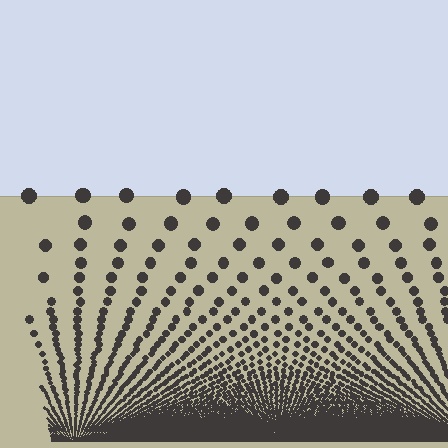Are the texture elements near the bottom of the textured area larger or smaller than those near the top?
Smaller. The gradient is inverted — elements near the bottom are smaller and denser.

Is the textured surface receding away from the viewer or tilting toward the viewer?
The surface appears to tilt toward the viewer. Texture elements get larger and sparser toward the top.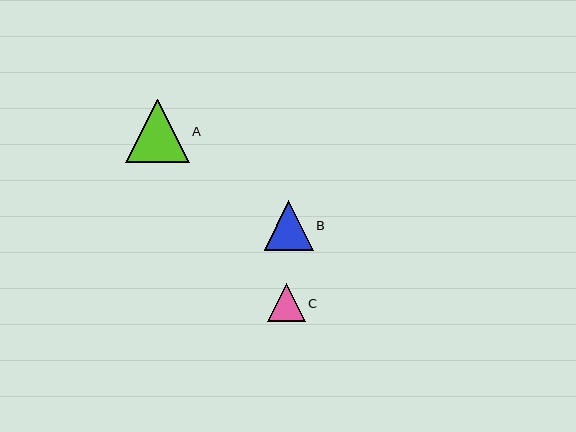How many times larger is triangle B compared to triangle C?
Triangle B is approximately 1.3 times the size of triangle C.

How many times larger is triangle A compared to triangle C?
Triangle A is approximately 1.7 times the size of triangle C.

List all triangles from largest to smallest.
From largest to smallest: A, B, C.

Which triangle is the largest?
Triangle A is the largest with a size of approximately 63 pixels.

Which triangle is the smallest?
Triangle C is the smallest with a size of approximately 38 pixels.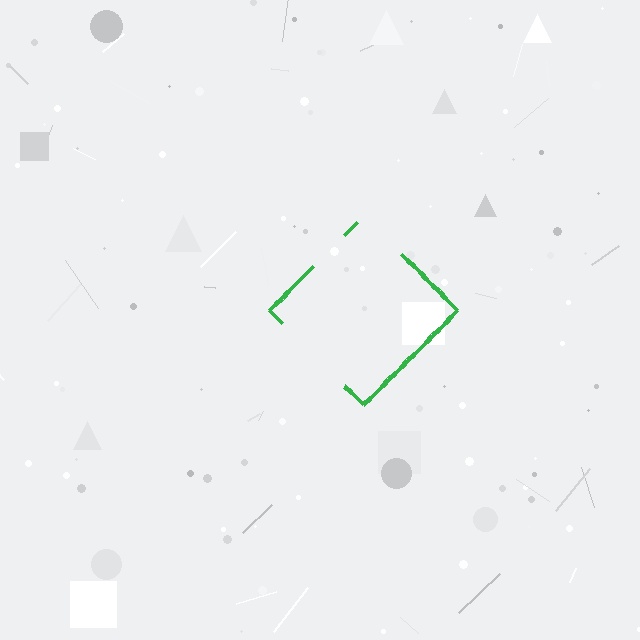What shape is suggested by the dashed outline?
The dashed outline suggests a diamond.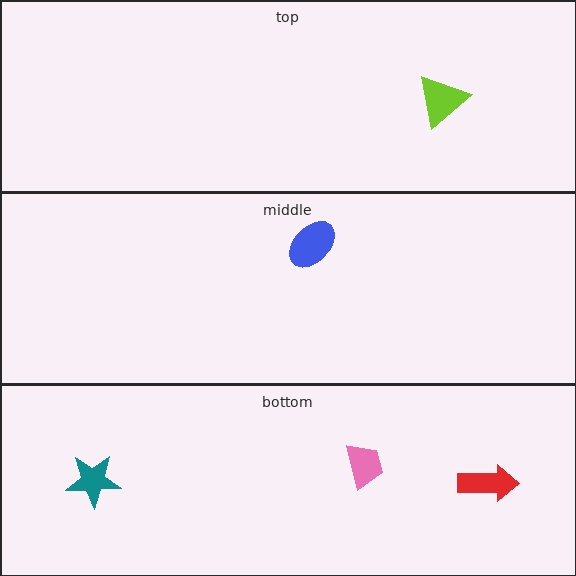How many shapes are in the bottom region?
3.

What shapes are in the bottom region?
The red arrow, the pink trapezoid, the teal star.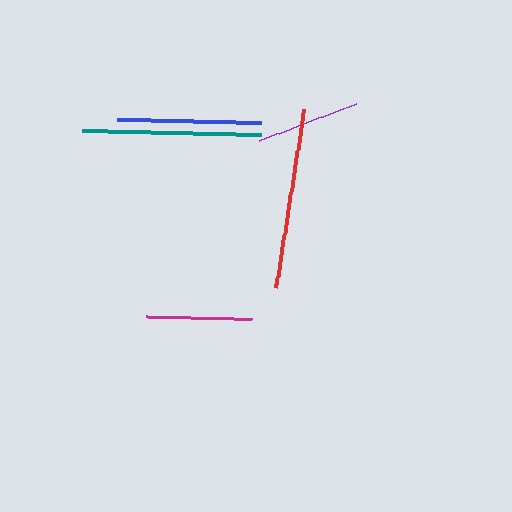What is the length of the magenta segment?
The magenta segment is approximately 105 pixels long.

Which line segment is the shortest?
The purple line is the shortest at approximately 103 pixels.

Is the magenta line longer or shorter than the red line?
The red line is longer than the magenta line.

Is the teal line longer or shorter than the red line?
The red line is longer than the teal line.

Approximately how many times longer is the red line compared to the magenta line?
The red line is approximately 1.7 times the length of the magenta line.